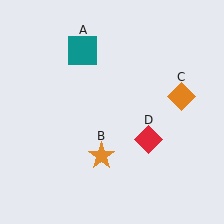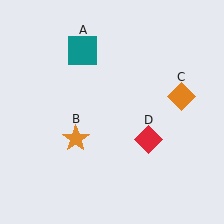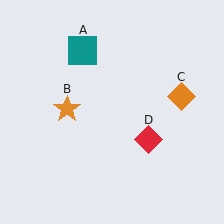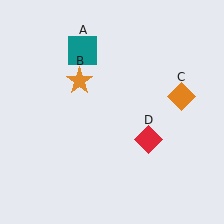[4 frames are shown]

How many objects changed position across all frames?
1 object changed position: orange star (object B).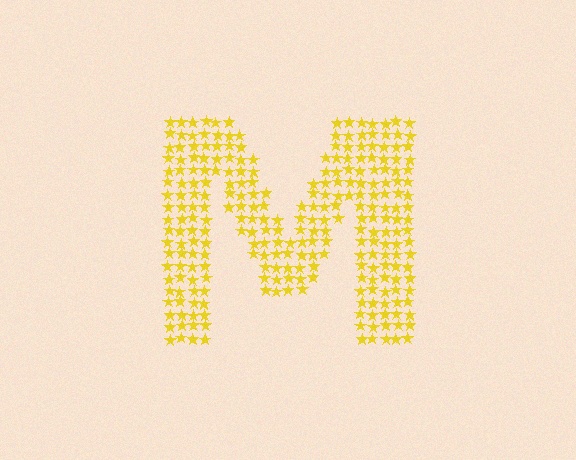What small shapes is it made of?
It is made of small stars.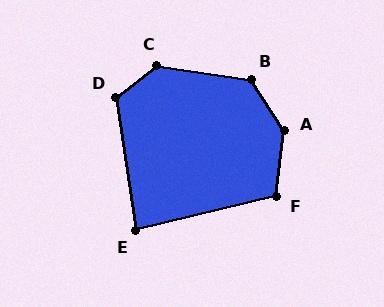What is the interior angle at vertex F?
Approximately 110 degrees (obtuse).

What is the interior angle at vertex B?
Approximately 131 degrees (obtuse).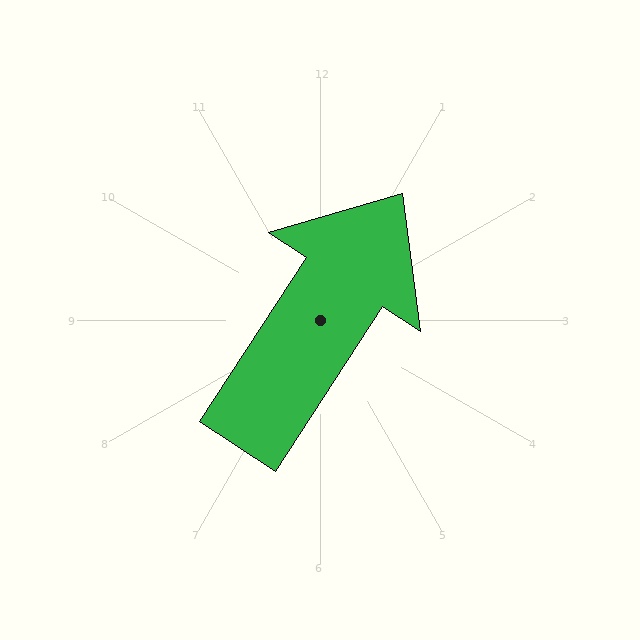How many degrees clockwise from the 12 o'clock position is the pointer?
Approximately 33 degrees.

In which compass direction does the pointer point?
Northeast.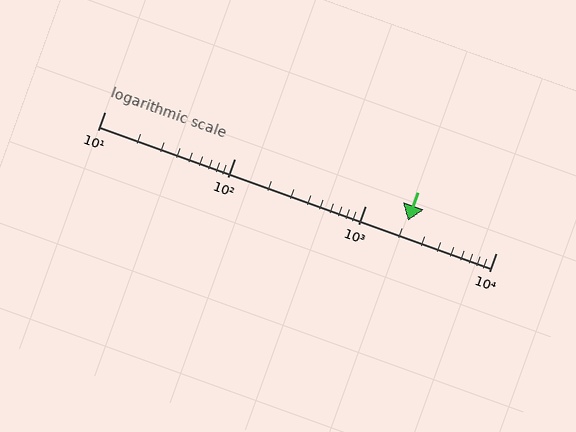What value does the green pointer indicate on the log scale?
The pointer indicates approximately 2100.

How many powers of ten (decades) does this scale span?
The scale spans 3 decades, from 10 to 10000.